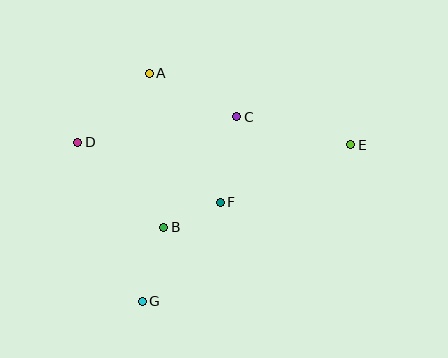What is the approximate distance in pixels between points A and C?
The distance between A and C is approximately 98 pixels.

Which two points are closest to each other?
Points B and F are closest to each other.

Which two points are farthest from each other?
Points D and E are farthest from each other.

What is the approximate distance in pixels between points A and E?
The distance between A and E is approximately 214 pixels.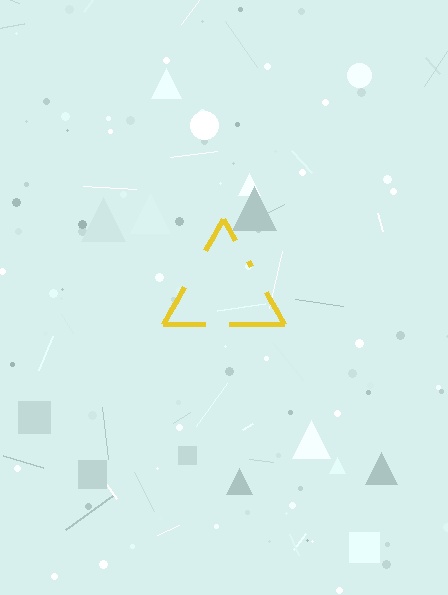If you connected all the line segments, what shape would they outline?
They would outline a triangle.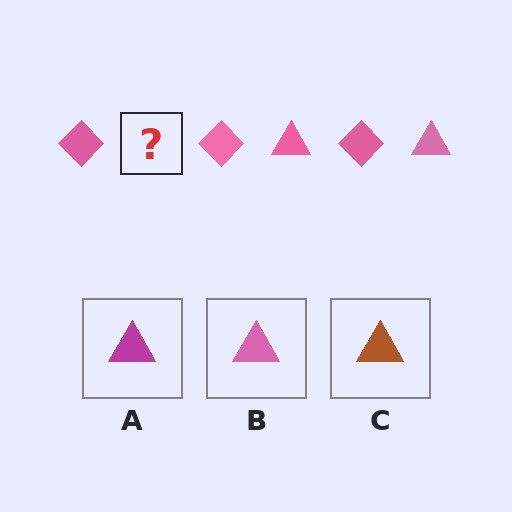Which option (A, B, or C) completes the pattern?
B.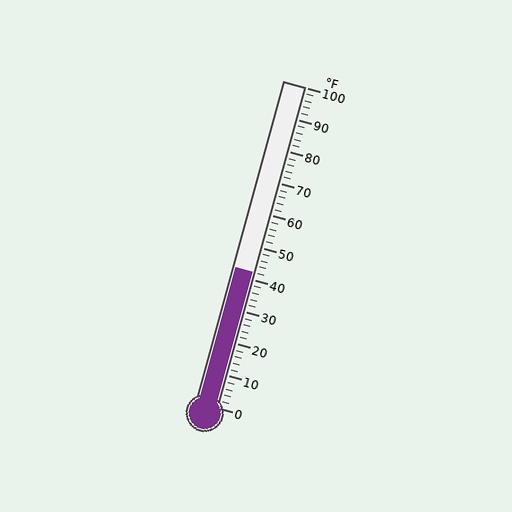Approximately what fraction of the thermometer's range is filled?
The thermometer is filled to approximately 40% of its range.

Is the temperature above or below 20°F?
The temperature is above 20°F.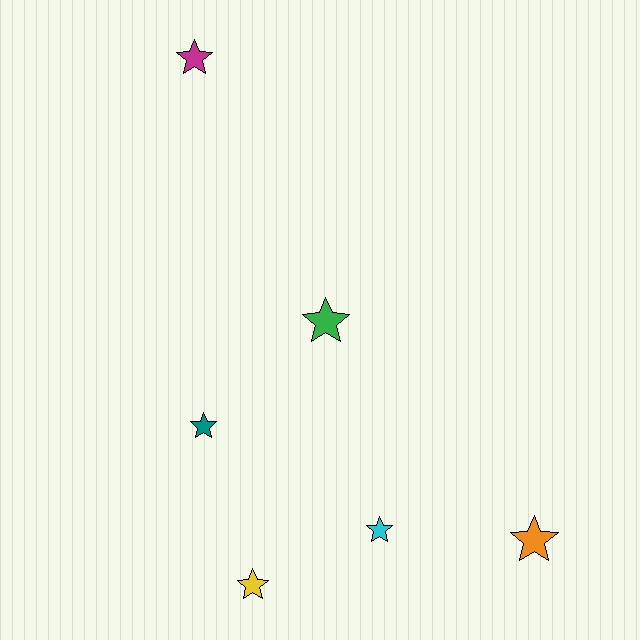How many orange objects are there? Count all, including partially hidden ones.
There is 1 orange object.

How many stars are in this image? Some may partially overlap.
There are 6 stars.